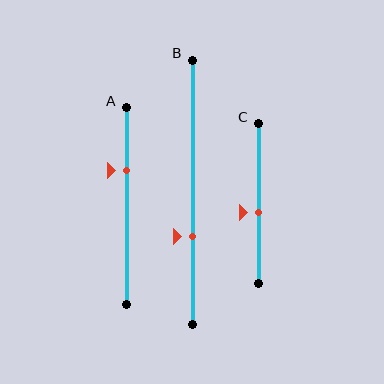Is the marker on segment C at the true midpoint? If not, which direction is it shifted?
No, the marker on segment C is shifted downward by about 5% of the segment length.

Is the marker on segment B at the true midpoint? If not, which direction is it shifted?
No, the marker on segment B is shifted downward by about 17% of the segment length.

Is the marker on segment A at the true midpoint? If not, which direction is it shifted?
No, the marker on segment A is shifted upward by about 18% of the segment length.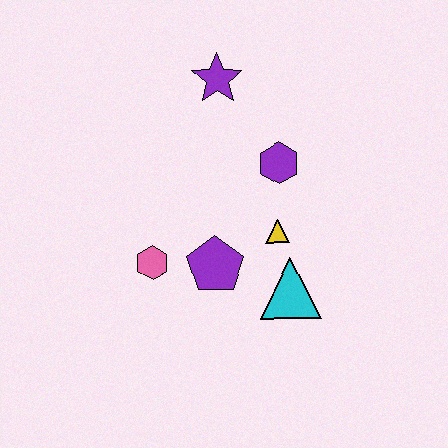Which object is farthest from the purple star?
The cyan triangle is farthest from the purple star.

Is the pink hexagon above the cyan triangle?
Yes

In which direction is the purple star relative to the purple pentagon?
The purple star is above the purple pentagon.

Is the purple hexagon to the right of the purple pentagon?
Yes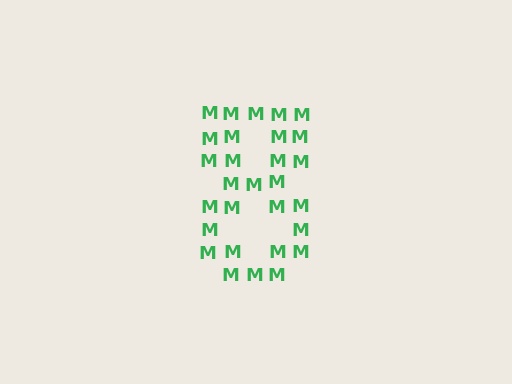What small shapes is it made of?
It is made of small letter M's.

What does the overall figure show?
The overall figure shows the digit 8.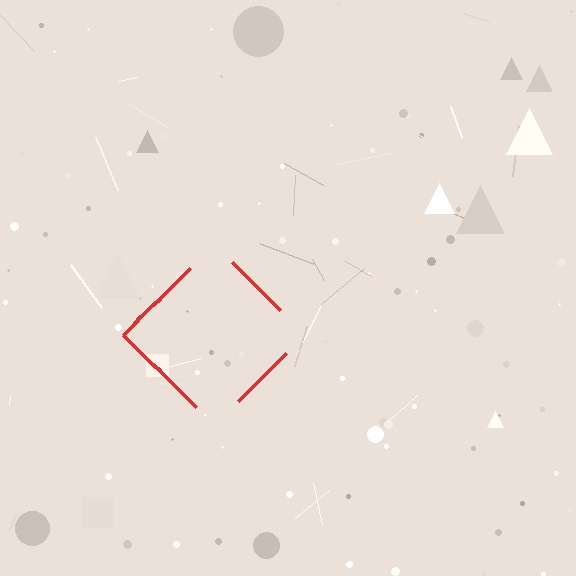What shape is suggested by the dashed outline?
The dashed outline suggests a diamond.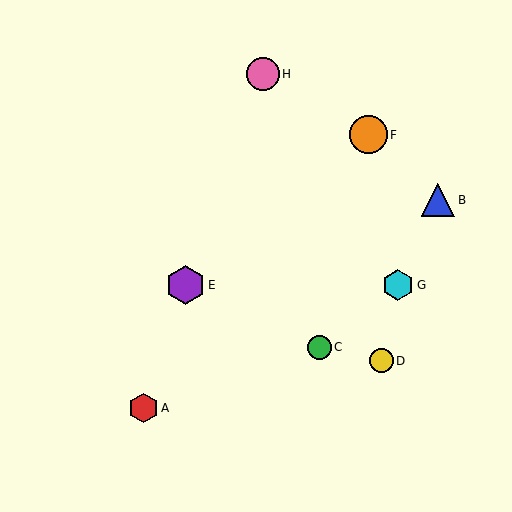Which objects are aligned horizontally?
Objects E, G are aligned horizontally.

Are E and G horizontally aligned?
Yes, both are at y≈285.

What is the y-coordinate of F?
Object F is at y≈135.